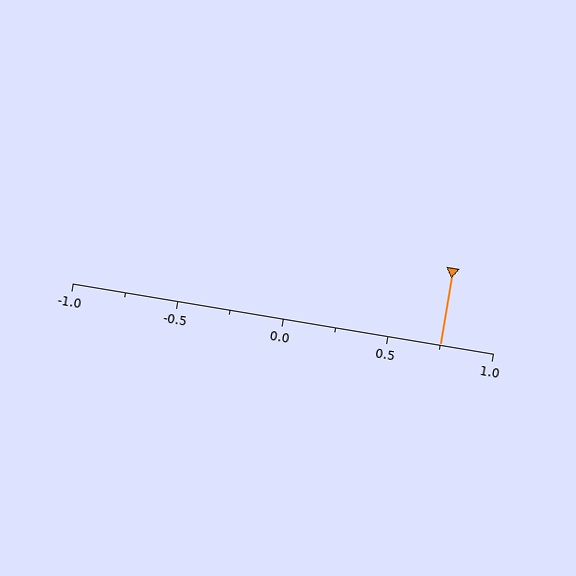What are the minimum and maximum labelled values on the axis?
The axis runs from -1.0 to 1.0.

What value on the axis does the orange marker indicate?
The marker indicates approximately 0.75.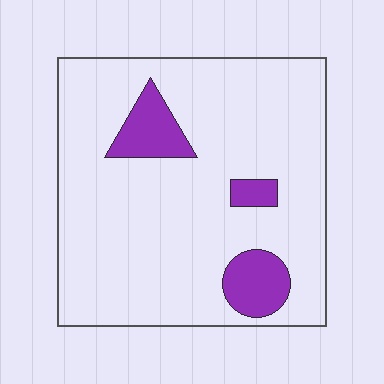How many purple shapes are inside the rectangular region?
3.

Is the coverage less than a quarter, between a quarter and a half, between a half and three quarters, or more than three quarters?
Less than a quarter.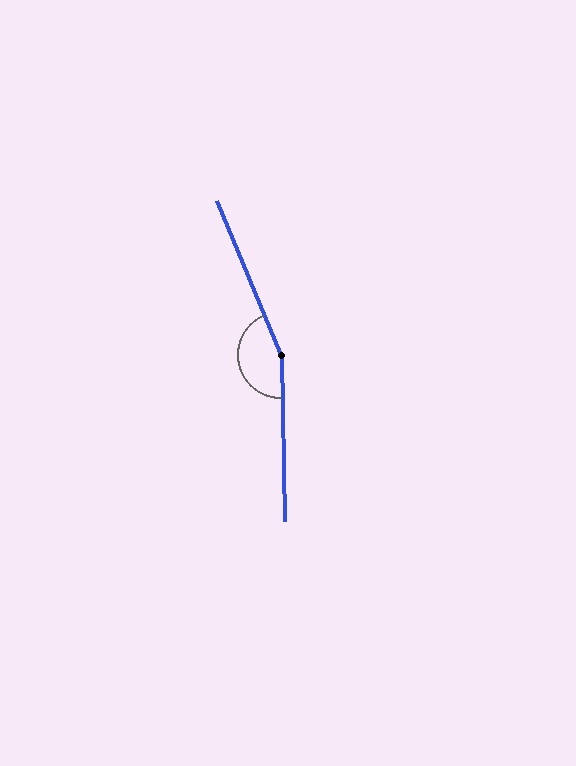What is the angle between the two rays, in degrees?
Approximately 159 degrees.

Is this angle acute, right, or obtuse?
It is obtuse.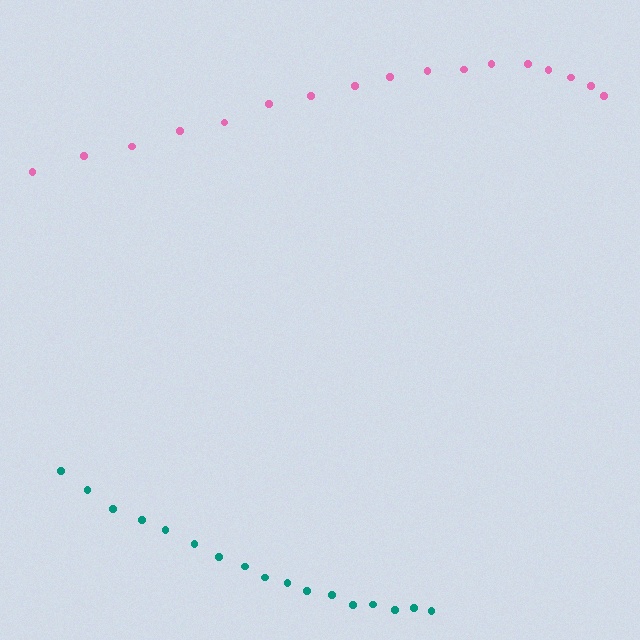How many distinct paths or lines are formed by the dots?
There are 2 distinct paths.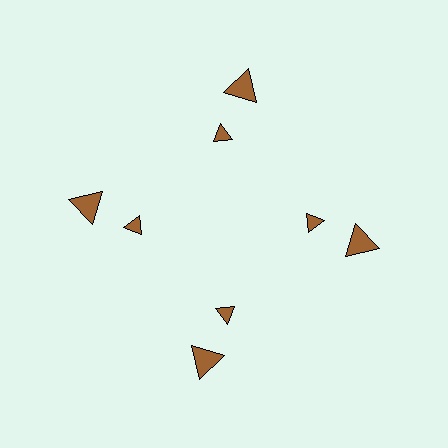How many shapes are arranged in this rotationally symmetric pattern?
There are 8 shapes, arranged in 4 groups of 2.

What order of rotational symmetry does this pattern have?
This pattern has 4-fold rotational symmetry.